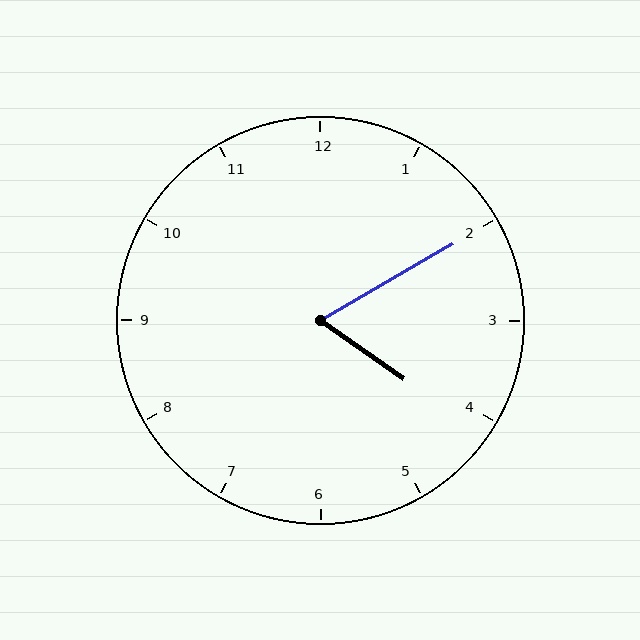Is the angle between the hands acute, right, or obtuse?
It is acute.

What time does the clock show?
4:10.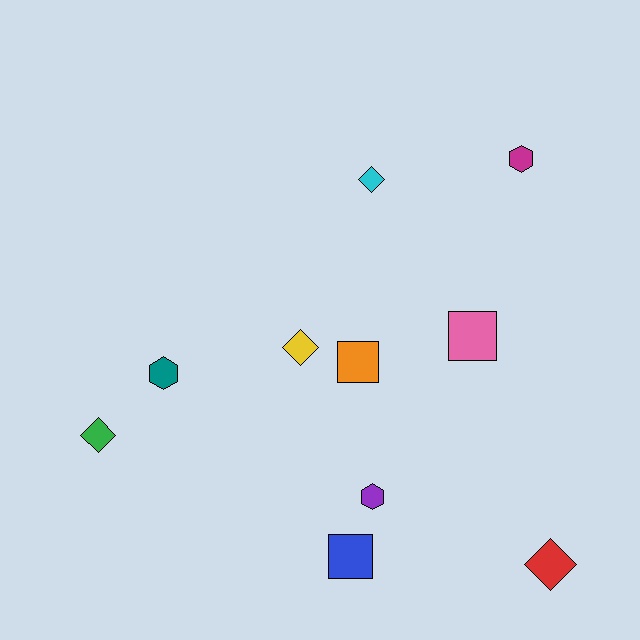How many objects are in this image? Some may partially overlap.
There are 10 objects.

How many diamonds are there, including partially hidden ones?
There are 4 diamonds.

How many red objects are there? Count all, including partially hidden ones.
There is 1 red object.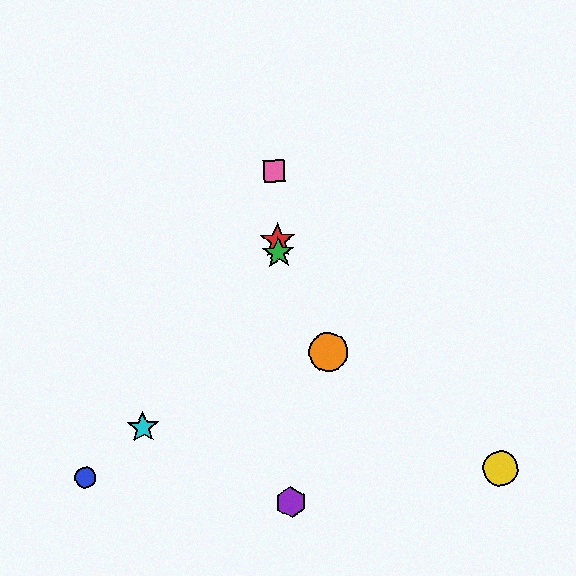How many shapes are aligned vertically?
4 shapes (the red star, the green star, the purple hexagon, the pink square) are aligned vertically.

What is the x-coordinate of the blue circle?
The blue circle is at x≈86.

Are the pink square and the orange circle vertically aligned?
No, the pink square is at x≈274 and the orange circle is at x≈328.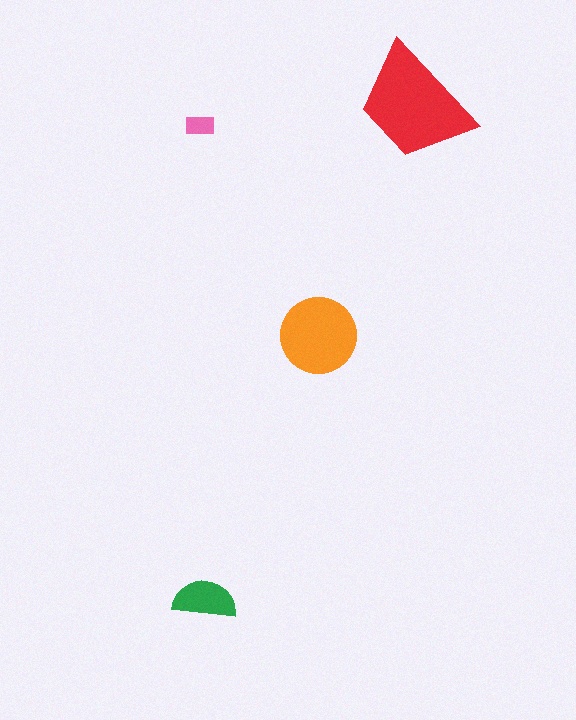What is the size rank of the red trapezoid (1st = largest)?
1st.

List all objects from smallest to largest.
The pink rectangle, the green semicircle, the orange circle, the red trapezoid.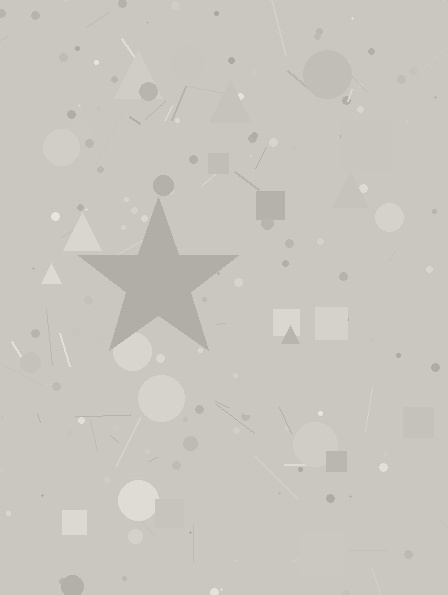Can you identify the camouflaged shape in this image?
The camouflaged shape is a star.